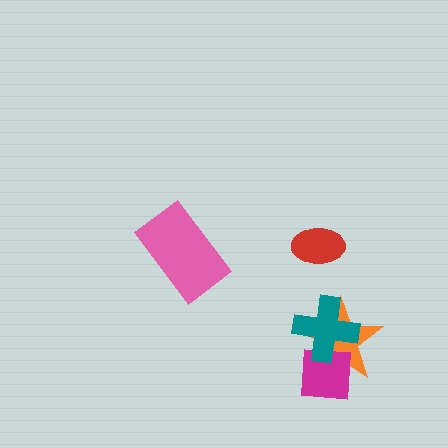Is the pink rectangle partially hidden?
No, no other shape covers it.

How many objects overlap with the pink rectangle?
0 objects overlap with the pink rectangle.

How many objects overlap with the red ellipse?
0 objects overlap with the red ellipse.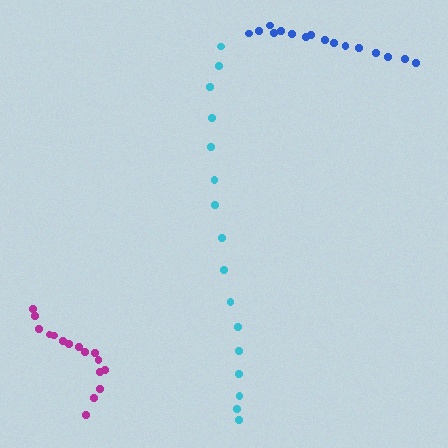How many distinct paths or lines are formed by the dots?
There are 3 distinct paths.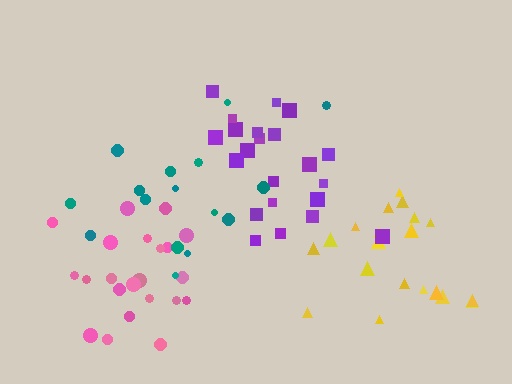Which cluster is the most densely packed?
Purple.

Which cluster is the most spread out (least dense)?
Teal.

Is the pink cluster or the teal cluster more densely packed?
Pink.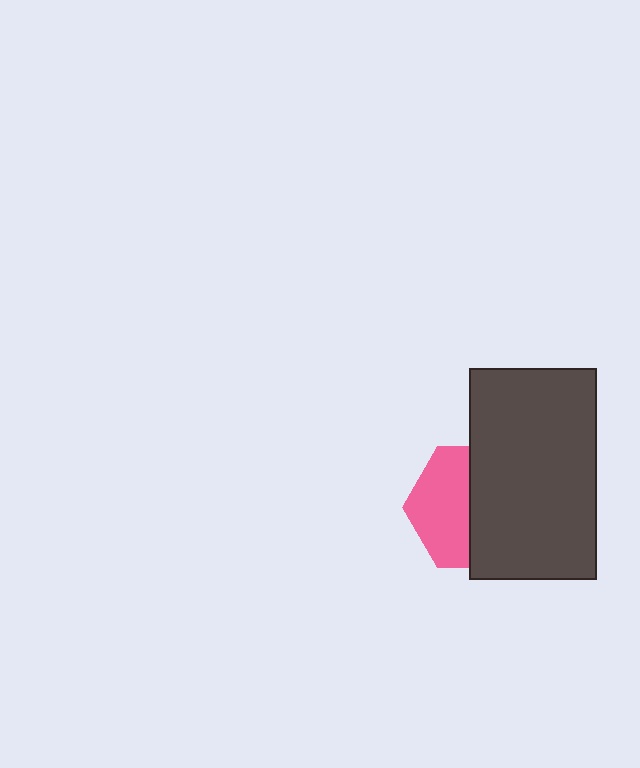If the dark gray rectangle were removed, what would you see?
You would see the complete pink hexagon.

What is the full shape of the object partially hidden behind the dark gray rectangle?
The partially hidden object is a pink hexagon.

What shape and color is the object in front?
The object in front is a dark gray rectangle.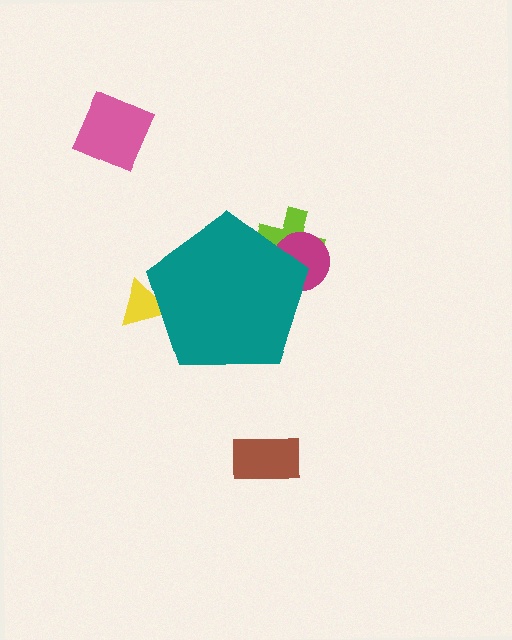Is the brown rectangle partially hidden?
No, the brown rectangle is fully visible.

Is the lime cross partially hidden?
Yes, the lime cross is partially hidden behind the teal pentagon.